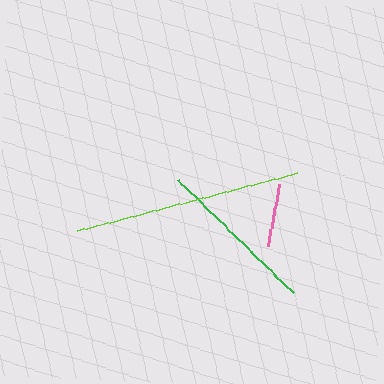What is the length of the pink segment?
The pink segment is approximately 63 pixels long.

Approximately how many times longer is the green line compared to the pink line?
The green line is approximately 2.6 times the length of the pink line.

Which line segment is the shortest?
The pink line is the shortest at approximately 63 pixels.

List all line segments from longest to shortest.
From longest to shortest: lime, green, pink.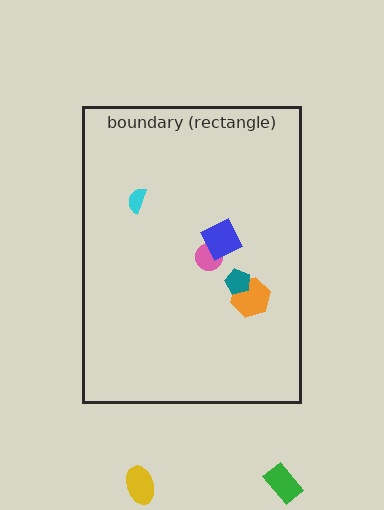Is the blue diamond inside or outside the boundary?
Inside.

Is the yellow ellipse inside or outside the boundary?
Outside.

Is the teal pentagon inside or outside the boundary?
Inside.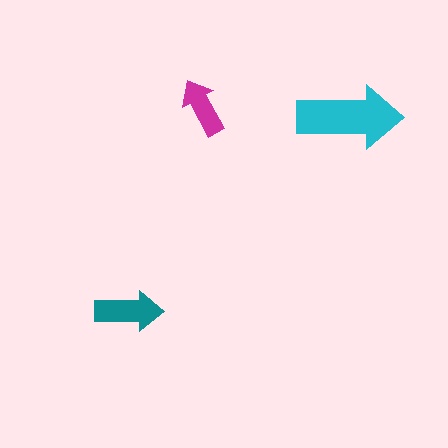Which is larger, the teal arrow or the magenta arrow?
The teal one.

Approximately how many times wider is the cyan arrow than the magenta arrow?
About 2 times wider.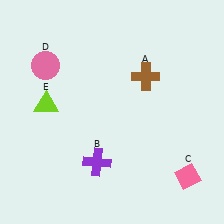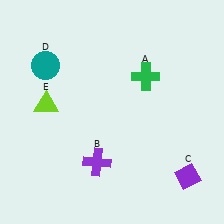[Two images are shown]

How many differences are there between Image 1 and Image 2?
There are 3 differences between the two images.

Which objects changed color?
A changed from brown to green. C changed from pink to purple. D changed from pink to teal.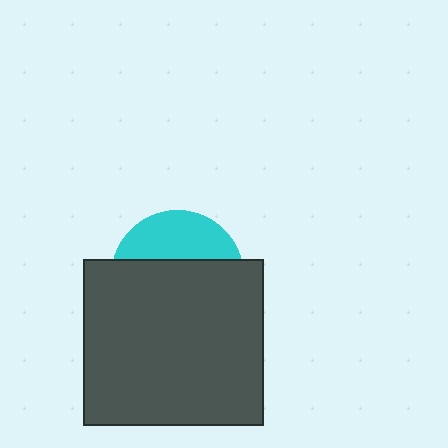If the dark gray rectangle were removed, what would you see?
You would see the complete cyan circle.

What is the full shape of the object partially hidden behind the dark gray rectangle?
The partially hidden object is a cyan circle.